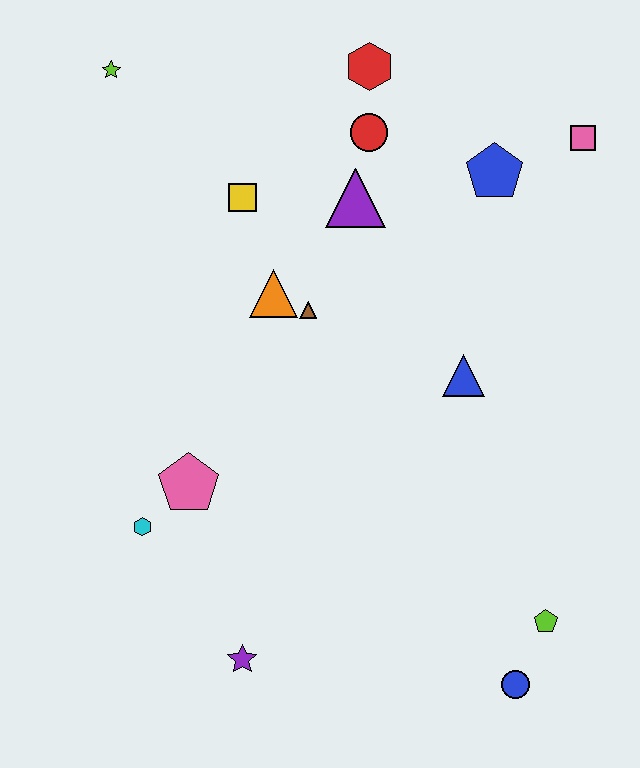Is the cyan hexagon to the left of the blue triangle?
Yes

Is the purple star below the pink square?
Yes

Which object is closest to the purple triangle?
The red circle is closest to the purple triangle.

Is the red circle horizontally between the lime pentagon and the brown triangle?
Yes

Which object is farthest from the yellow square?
The blue circle is farthest from the yellow square.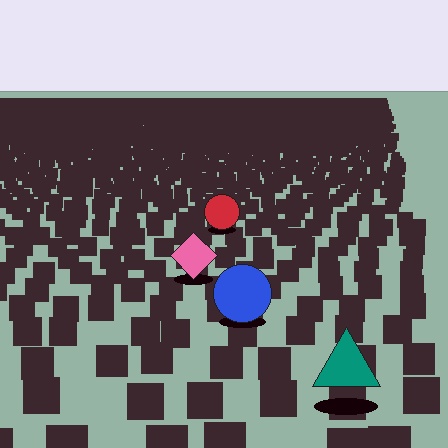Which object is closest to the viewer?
The teal triangle is closest. The texture marks near it are larger and more spread out.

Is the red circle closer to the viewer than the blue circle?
No. The blue circle is closer — you can tell from the texture gradient: the ground texture is coarser near it.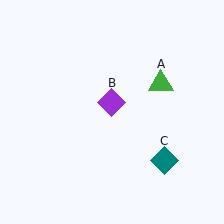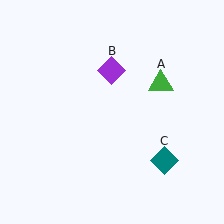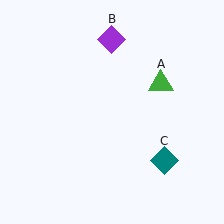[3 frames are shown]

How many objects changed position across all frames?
1 object changed position: purple diamond (object B).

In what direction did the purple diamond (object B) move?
The purple diamond (object B) moved up.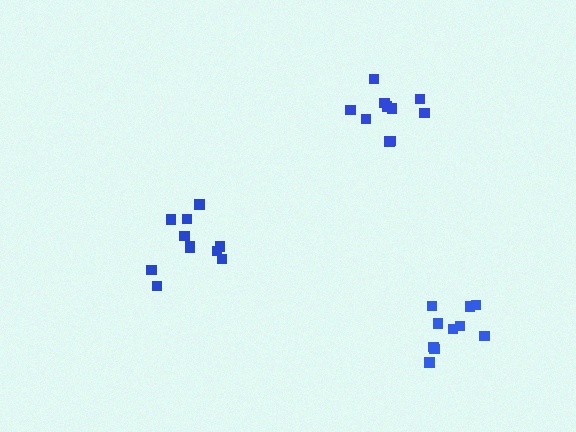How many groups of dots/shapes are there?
There are 3 groups.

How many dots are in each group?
Group 1: 10 dots, Group 2: 10 dots, Group 3: 11 dots (31 total).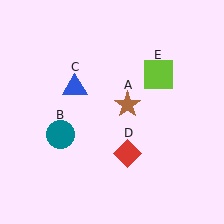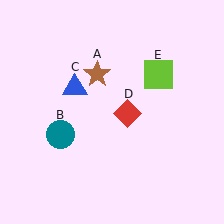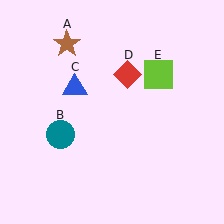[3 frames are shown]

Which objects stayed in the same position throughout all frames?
Teal circle (object B) and blue triangle (object C) and lime square (object E) remained stationary.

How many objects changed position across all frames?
2 objects changed position: brown star (object A), red diamond (object D).